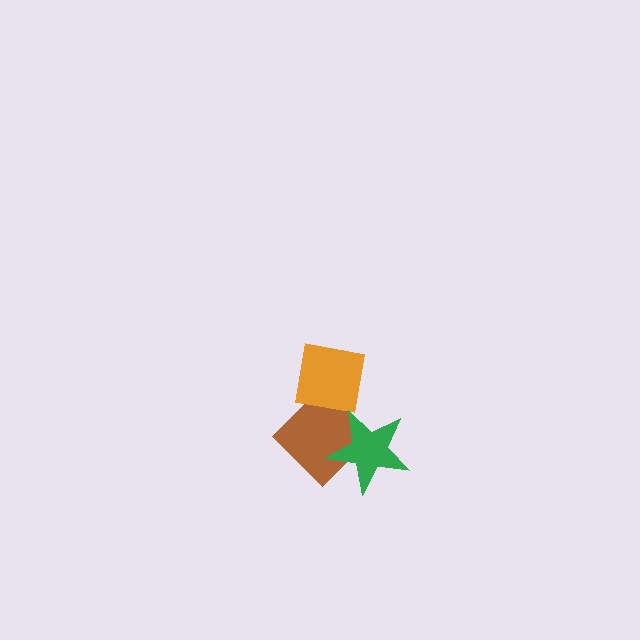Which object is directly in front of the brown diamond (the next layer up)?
The orange square is directly in front of the brown diamond.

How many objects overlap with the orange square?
1 object overlaps with the orange square.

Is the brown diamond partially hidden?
Yes, it is partially covered by another shape.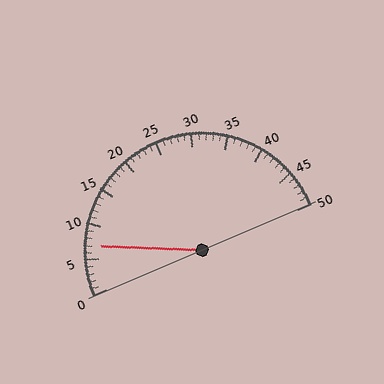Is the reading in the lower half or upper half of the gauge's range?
The reading is in the lower half of the range (0 to 50).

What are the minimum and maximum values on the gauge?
The gauge ranges from 0 to 50.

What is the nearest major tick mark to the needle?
The nearest major tick mark is 5.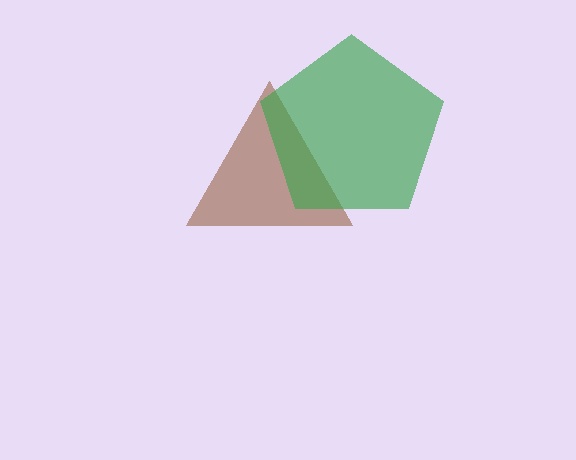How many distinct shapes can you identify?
There are 2 distinct shapes: a brown triangle, a green pentagon.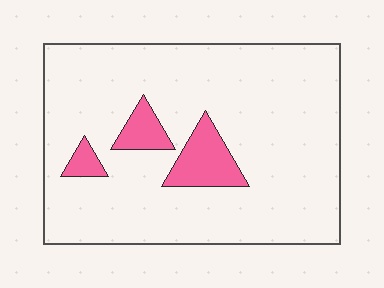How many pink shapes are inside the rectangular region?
3.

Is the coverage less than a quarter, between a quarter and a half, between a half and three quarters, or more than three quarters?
Less than a quarter.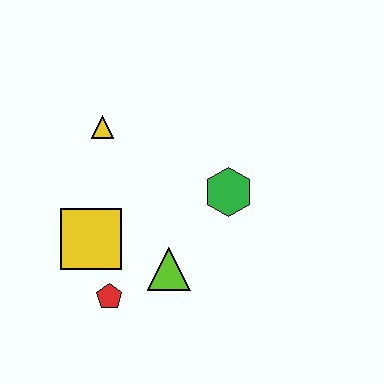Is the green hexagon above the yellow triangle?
No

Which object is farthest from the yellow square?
The green hexagon is farthest from the yellow square.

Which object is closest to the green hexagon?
The lime triangle is closest to the green hexagon.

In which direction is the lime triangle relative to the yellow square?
The lime triangle is to the right of the yellow square.